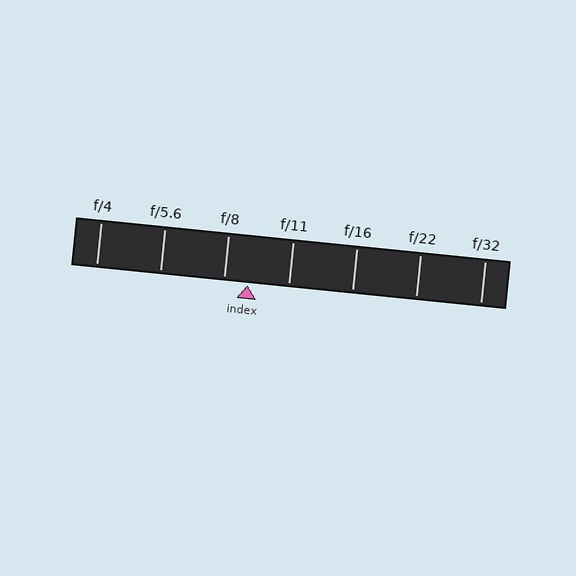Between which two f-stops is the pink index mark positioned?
The index mark is between f/8 and f/11.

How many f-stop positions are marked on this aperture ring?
There are 7 f-stop positions marked.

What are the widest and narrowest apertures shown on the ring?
The widest aperture shown is f/4 and the narrowest is f/32.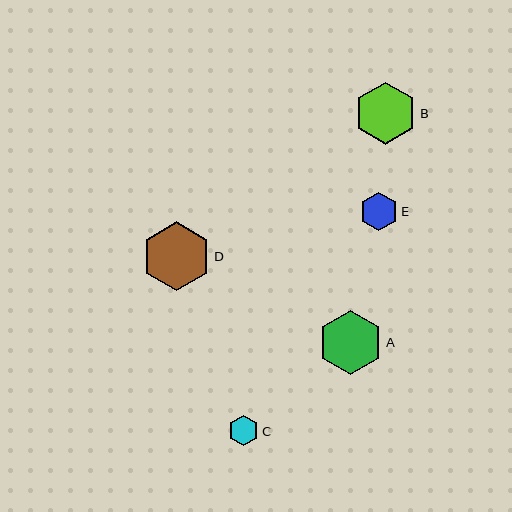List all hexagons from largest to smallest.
From largest to smallest: D, A, B, E, C.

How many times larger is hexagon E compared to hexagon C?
Hexagon E is approximately 1.3 times the size of hexagon C.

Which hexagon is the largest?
Hexagon D is the largest with a size of approximately 69 pixels.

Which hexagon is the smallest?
Hexagon C is the smallest with a size of approximately 31 pixels.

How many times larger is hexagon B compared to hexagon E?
Hexagon B is approximately 1.6 times the size of hexagon E.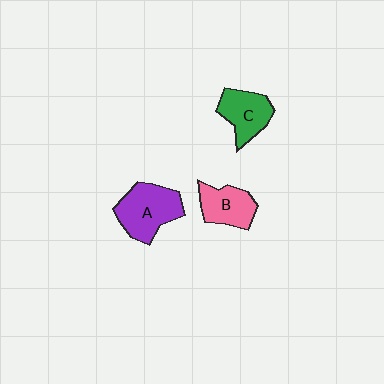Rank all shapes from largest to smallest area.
From largest to smallest: A (purple), C (green), B (pink).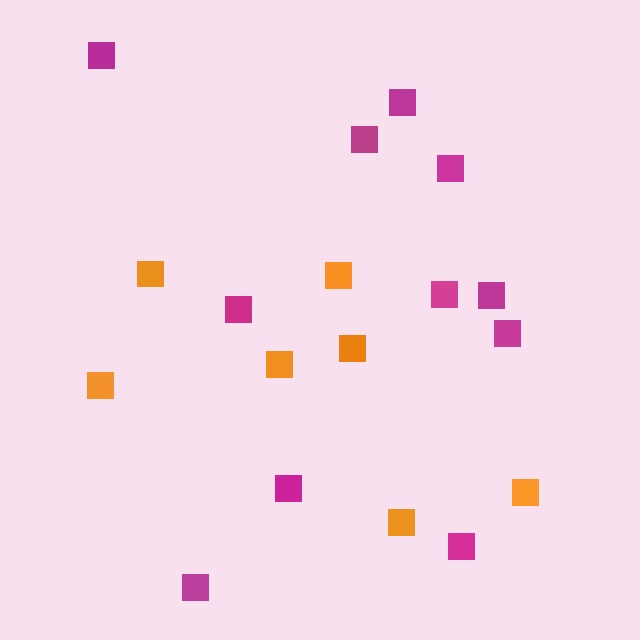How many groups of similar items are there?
There are 2 groups: one group of magenta squares (11) and one group of orange squares (7).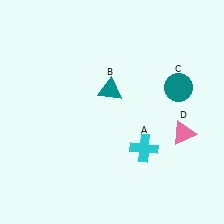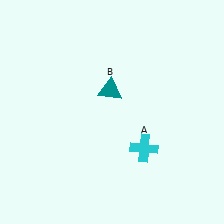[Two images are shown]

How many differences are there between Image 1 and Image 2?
There are 2 differences between the two images.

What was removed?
The pink triangle (D), the teal circle (C) were removed in Image 2.